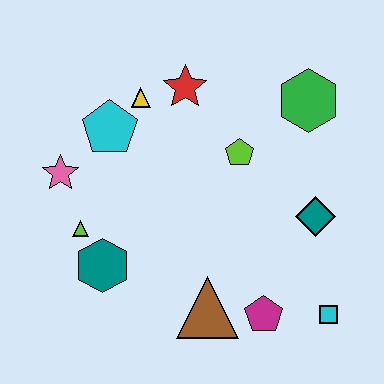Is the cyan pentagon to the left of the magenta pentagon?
Yes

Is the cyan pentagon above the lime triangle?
Yes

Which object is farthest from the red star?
The cyan square is farthest from the red star.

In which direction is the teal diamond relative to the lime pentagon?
The teal diamond is to the right of the lime pentagon.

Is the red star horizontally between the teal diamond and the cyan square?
No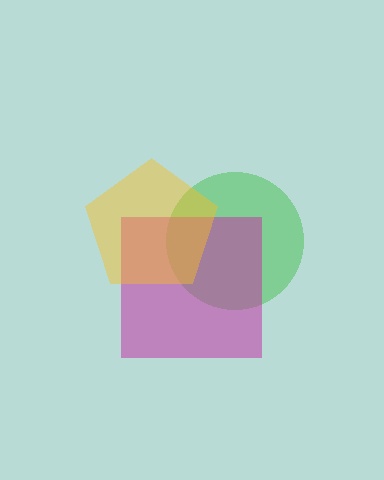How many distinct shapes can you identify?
There are 3 distinct shapes: a green circle, a magenta square, a yellow pentagon.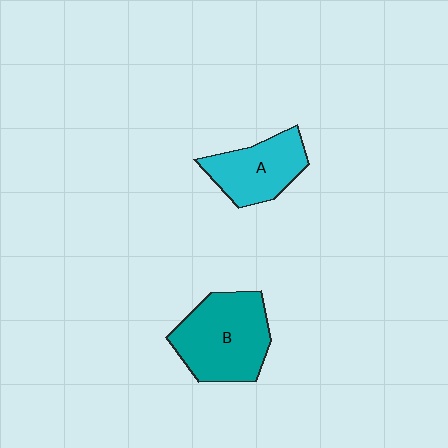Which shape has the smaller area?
Shape A (cyan).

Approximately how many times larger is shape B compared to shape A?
Approximately 1.4 times.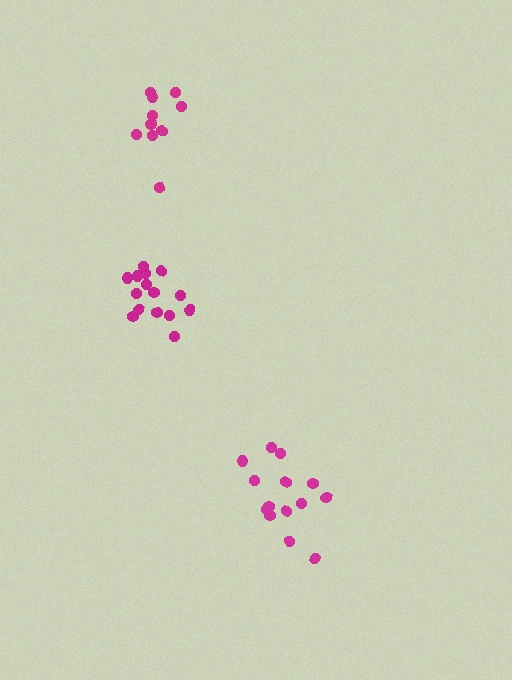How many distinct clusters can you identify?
There are 3 distinct clusters.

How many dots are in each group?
Group 1: 15 dots, Group 2: 10 dots, Group 3: 14 dots (39 total).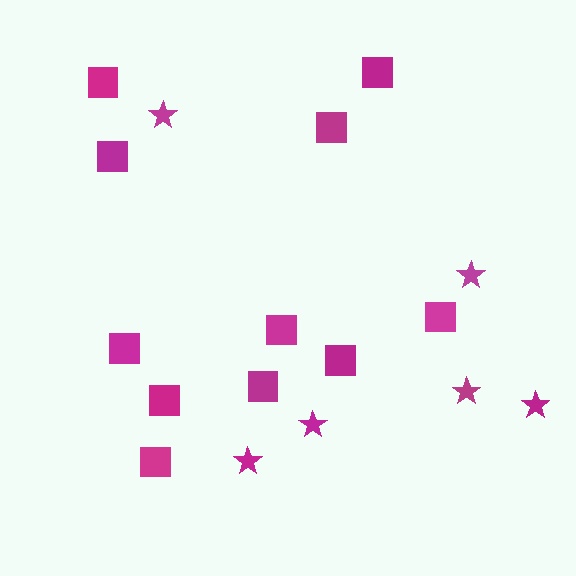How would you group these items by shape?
There are 2 groups: one group of squares (11) and one group of stars (6).